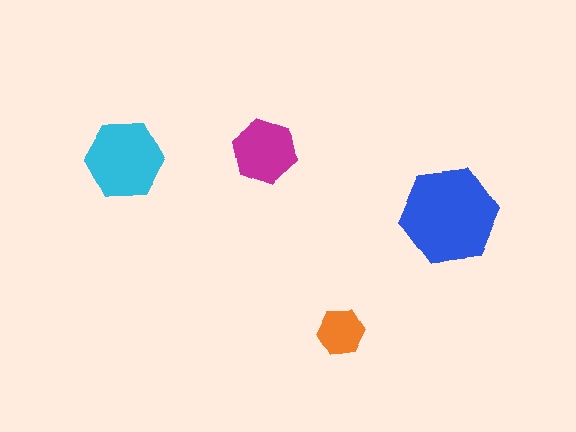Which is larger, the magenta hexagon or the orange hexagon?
The magenta one.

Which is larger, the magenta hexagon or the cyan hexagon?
The cyan one.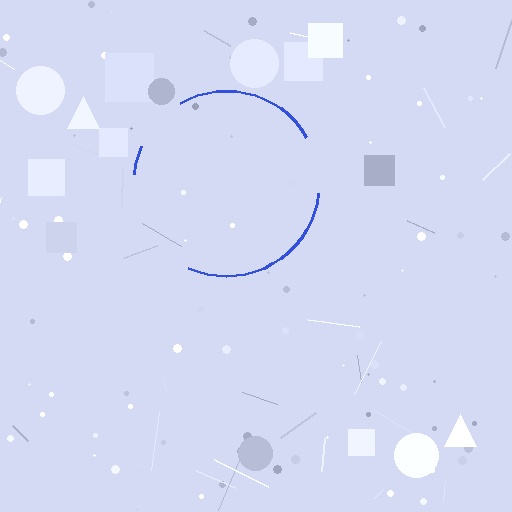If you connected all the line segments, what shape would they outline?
They would outline a circle.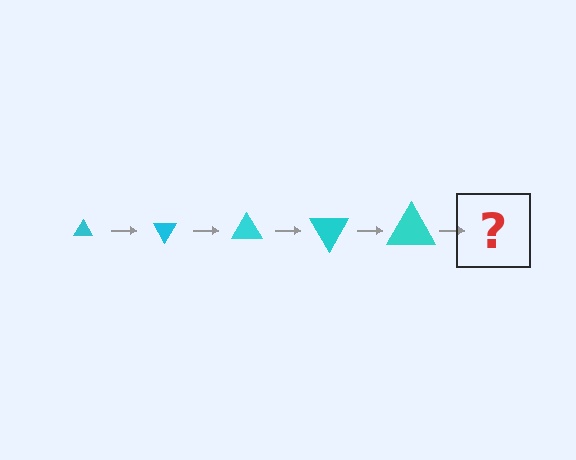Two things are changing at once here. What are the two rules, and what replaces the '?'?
The two rules are that the triangle grows larger each step and it rotates 60 degrees each step. The '?' should be a triangle, larger than the previous one and rotated 300 degrees from the start.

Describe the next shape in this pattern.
It should be a triangle, larger than the previous one and rotated 300 degrees from the start.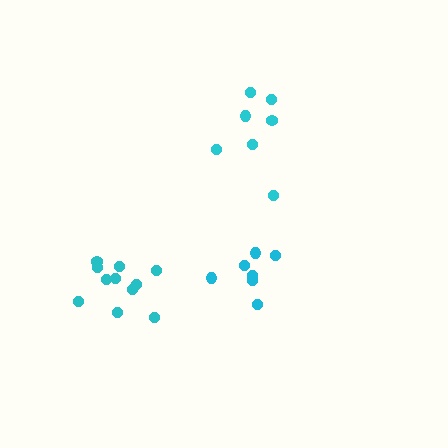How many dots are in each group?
Group 1: 11 dots, Group 2: 7 dots, Group 3: 7 dots (25 total).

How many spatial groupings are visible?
There are 3 spatial groupings.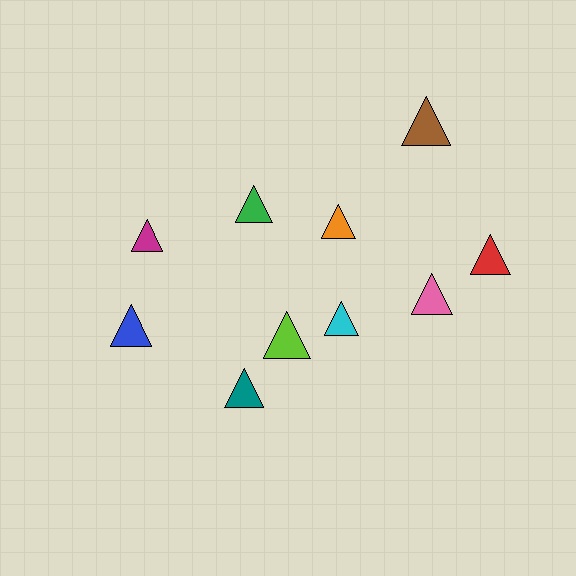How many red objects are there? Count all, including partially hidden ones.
There is 1 red object.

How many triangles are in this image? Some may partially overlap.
There are 10 triangles.